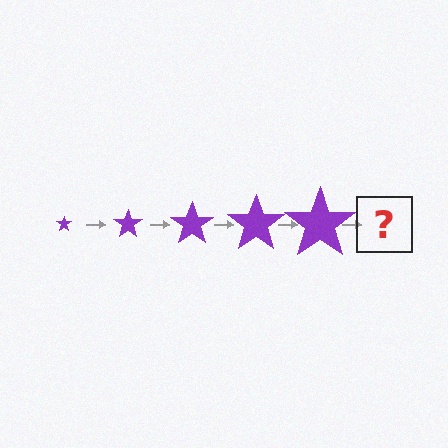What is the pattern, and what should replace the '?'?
The pattern is that the star gets progressively larger each step. The '?' should be a purple star, larger than the previous one.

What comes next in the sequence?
The next element should be a purple star, larger than the previous one.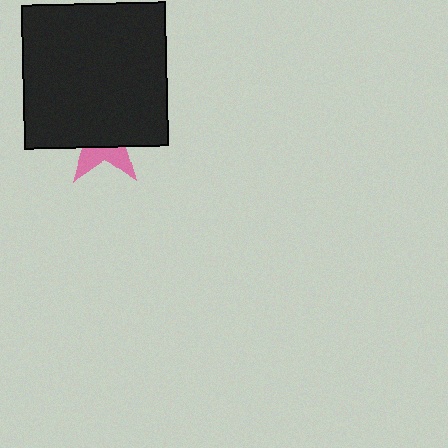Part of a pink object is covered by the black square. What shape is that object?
It is a star.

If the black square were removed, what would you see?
You would see the complete pink star.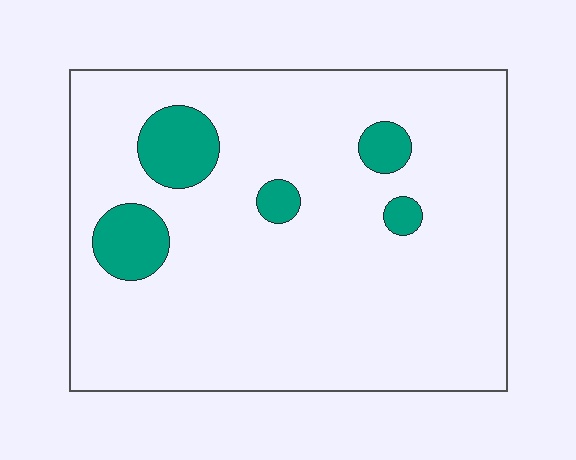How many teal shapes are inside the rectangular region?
5.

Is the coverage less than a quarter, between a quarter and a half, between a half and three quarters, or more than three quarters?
Less than a quarter.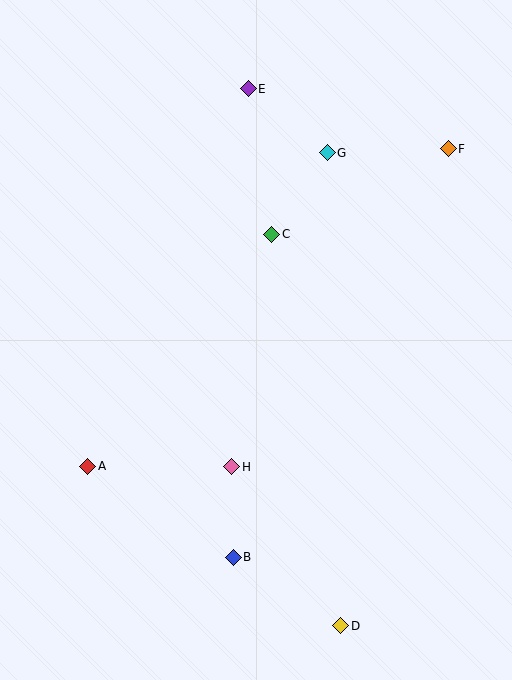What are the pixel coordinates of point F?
Point F is at (448, 149).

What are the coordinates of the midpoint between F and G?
The midpoint between F and G is at (388, 151).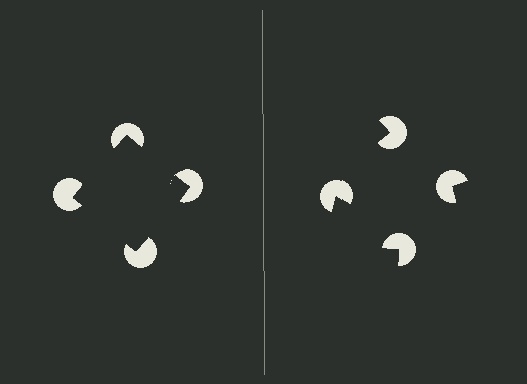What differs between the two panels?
The pac-man discs are positioned identically on both sides; only the wedge orientations differ. On the left they align to a square; on the right they are misaligned.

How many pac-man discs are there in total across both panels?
8 — 4 on each side.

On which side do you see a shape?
An illusory square appears on the left side. On the right side the wedge cuts are rotated, so no coherent shape forms.